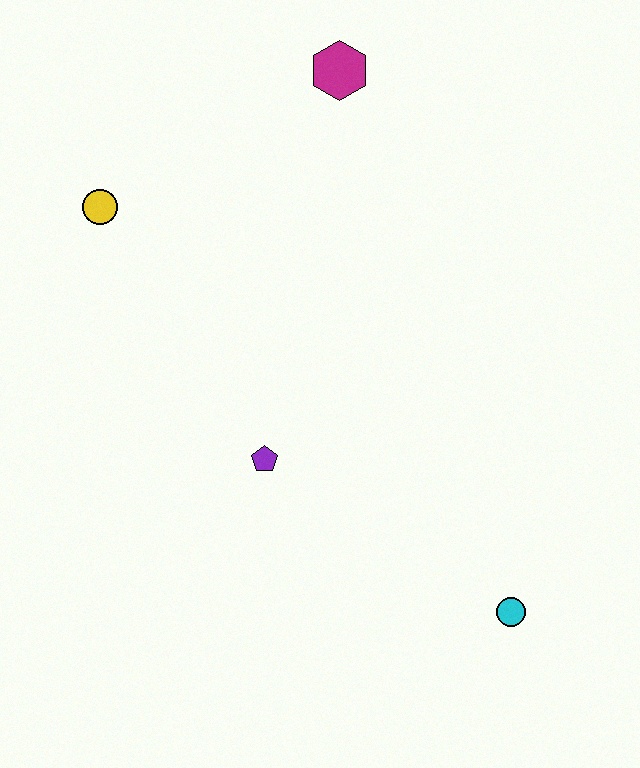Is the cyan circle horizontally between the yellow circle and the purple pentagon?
No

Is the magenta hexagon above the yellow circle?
Yes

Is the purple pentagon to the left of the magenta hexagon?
Yes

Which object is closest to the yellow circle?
The magenta hexagon is closest to the yellow circle.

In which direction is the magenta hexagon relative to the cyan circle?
The magenta hexagon is above the cyan circle.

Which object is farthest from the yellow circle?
The cyan circle is farthest from the yellow circle.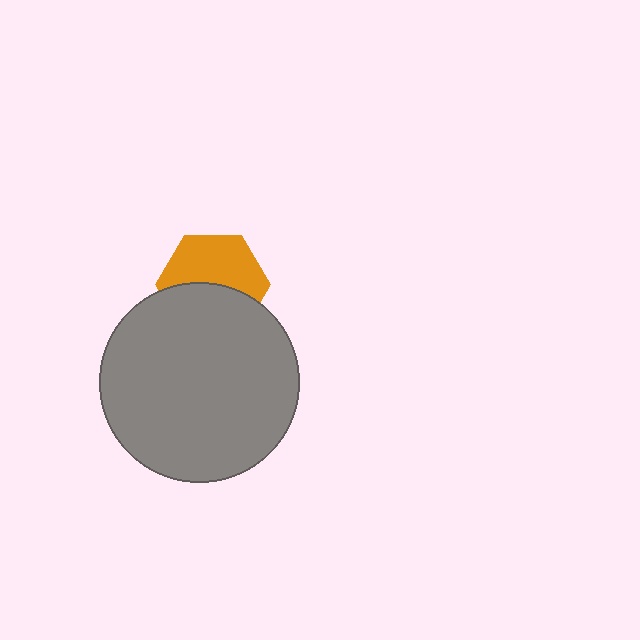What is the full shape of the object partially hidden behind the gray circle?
The partially hidden object is an orange hexagon.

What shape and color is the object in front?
The object in front is a gray circle.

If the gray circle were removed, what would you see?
You would see the complete orange hexagon.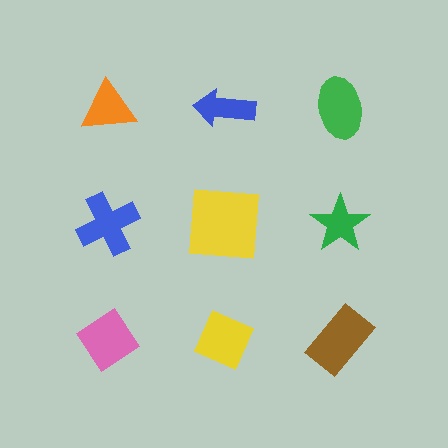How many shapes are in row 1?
3 shapes.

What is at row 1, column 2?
A blue arrow.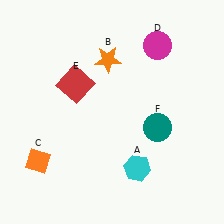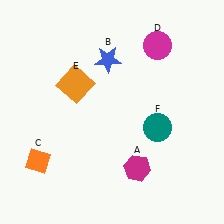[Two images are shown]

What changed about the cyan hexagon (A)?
In Image 1, A is cyan. In Image 2, it changed to magenta.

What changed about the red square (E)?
In Image 1, E is red. In Image 2, it changed to orange.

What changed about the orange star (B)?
In Image 1, B is orange. In Image 2, it changed to blue.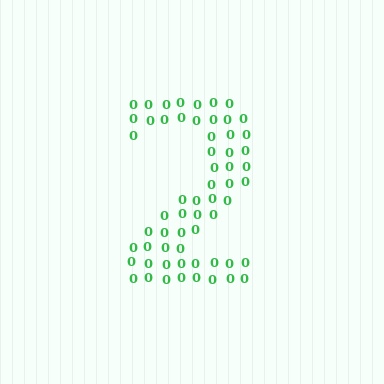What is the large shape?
The large shape is the digit 2.